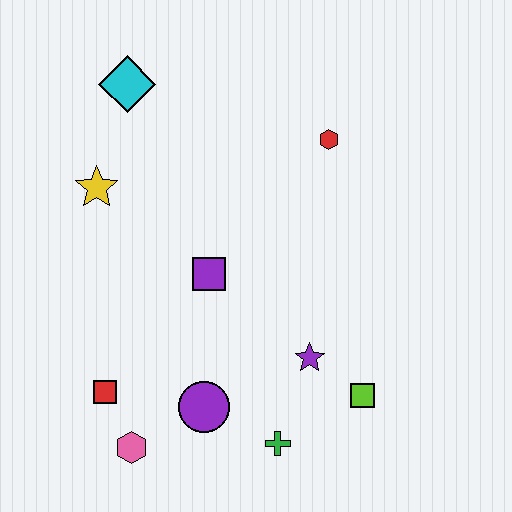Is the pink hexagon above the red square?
No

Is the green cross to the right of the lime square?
No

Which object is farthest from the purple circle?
The cyan diamond is farthest from the purple circle.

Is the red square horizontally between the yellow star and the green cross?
Yes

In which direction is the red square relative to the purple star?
The red square is to the left of the purple star.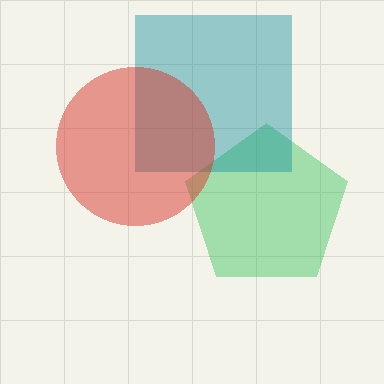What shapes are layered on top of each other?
The layered shapes are: a green pentagon, a teal square, a red circle.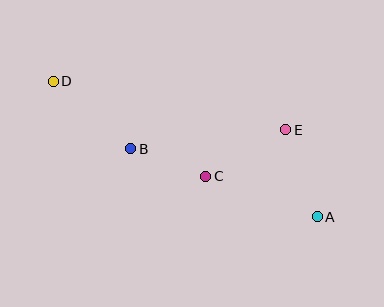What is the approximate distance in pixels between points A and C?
The distance between A and C is approximately 119 pixels.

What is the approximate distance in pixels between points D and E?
The distance between D and E is approximately 238 pixels.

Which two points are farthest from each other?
Points A and D are farthest from each other.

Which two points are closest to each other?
Points B and C are closest to each other.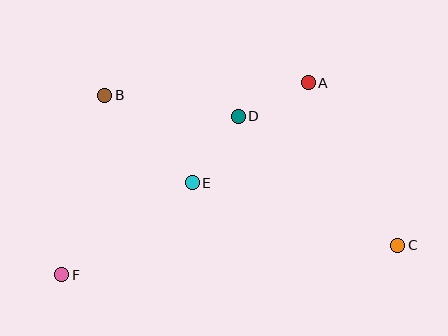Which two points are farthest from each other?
Points C and F are farthest from each other.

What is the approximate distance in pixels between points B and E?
The distance between B and E is approximately 124 pixels.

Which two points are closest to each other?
Points A and D are closest to each other.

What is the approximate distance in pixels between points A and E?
The distance between A and E is approximately 153 pixels.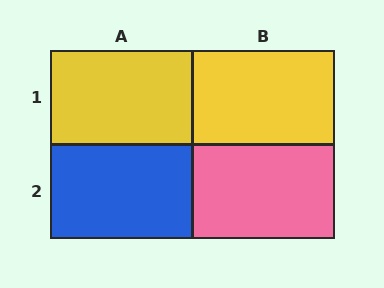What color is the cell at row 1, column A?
Yellow.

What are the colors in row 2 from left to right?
Blue, pink.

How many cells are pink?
1 cell is pink.